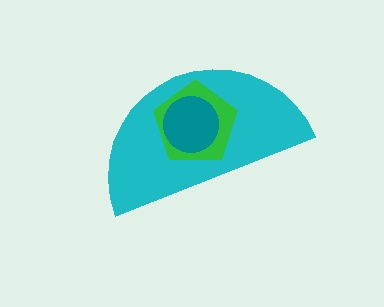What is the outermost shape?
The cyan semicircle.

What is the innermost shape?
The teal circle.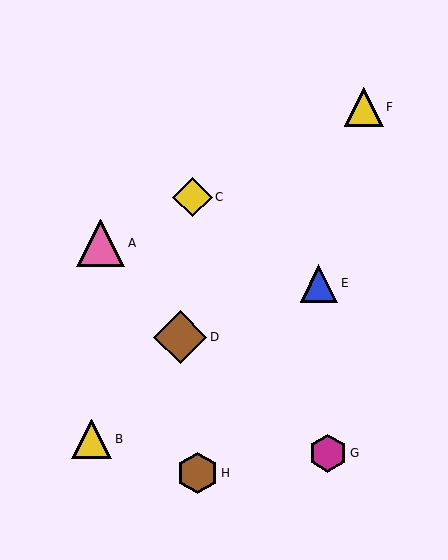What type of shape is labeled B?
Shape B is a yellow triangle.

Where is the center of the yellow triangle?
The center of the yellow triangle is at (364, 107).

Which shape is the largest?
The brown diamond (labeled D) is the largest.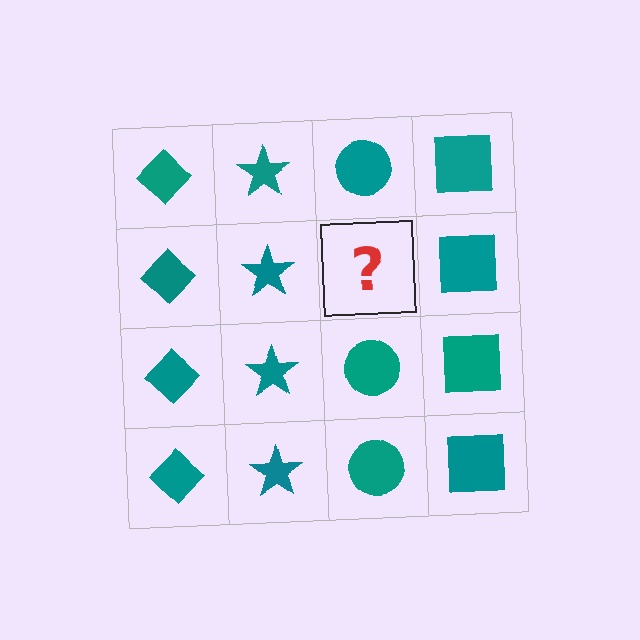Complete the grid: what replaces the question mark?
The question mark should be replaced with a teal circle.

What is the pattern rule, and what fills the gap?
The rule is that each column has a consistent shape. The gap should be filled with a teal circle.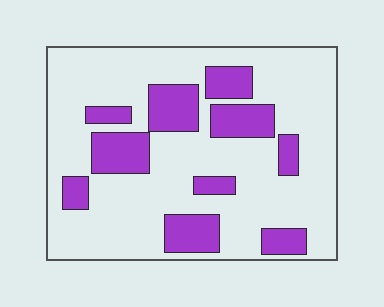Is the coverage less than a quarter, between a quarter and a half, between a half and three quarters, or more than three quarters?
Less than a quarter.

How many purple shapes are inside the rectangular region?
10.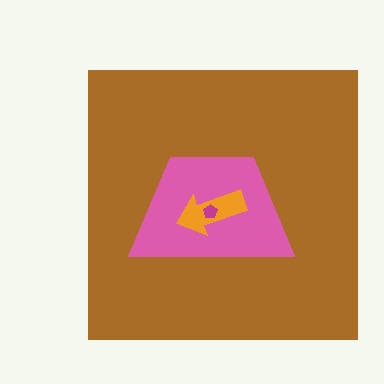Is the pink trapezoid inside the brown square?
Yes.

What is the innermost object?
The magenta pentagon.